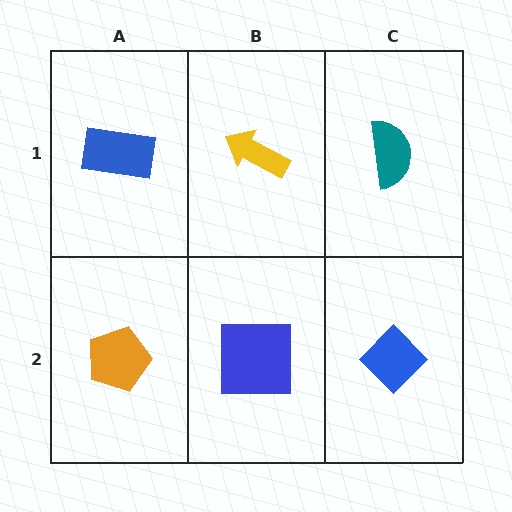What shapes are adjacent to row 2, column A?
A blue rectangle (row 1, column A), a blue square (row 2, column B).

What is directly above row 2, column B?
A yellow arrow.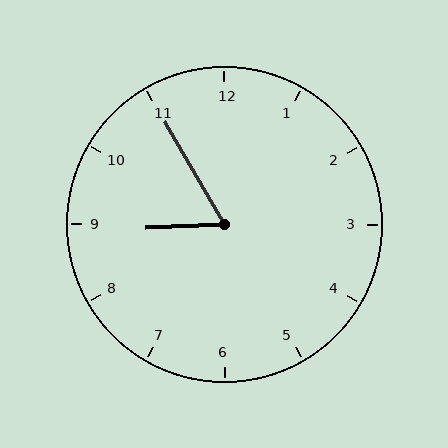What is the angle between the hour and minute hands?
Approximately 62 degrees.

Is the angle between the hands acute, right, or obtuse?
It is acute.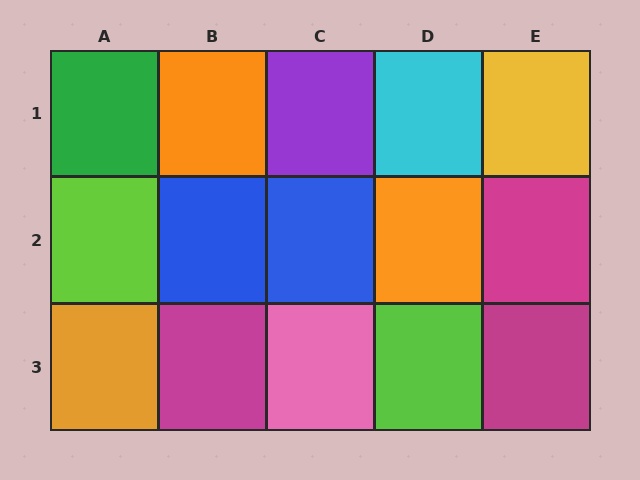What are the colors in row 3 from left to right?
Orange, magenta, pink, lime, magenta.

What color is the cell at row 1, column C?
Purple.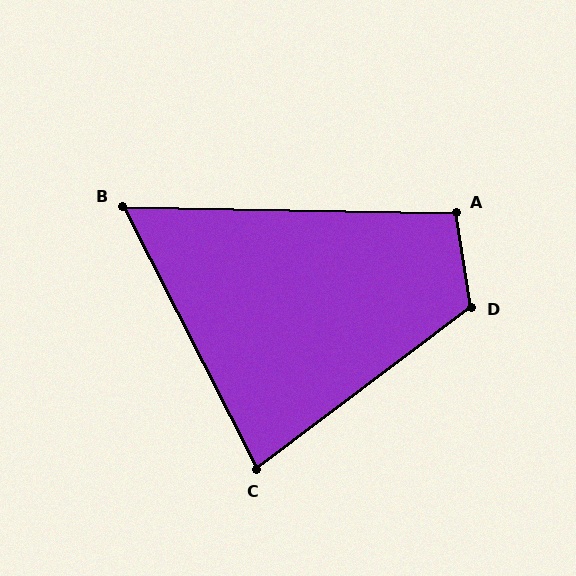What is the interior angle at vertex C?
Approximately 80 degrees (acute).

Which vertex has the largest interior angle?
D, at approximately 118 degrees.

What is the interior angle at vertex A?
Approximately 100 degrees (obtuse).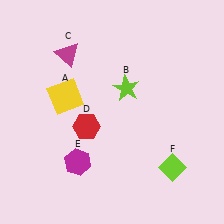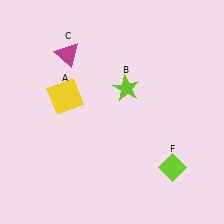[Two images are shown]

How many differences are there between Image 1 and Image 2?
There are 2 differences between the two images.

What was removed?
The magenta hexagon (E), the red hexagon (D) were removed in Image 2.